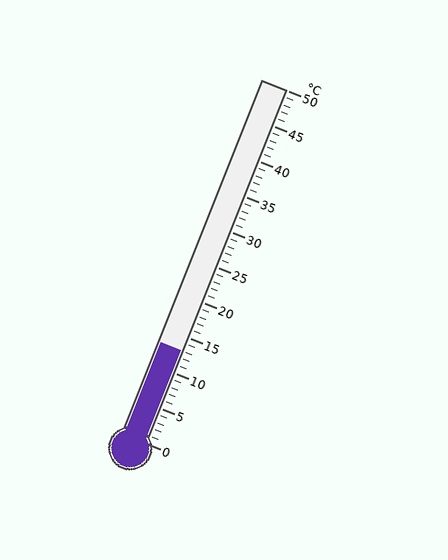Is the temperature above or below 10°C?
The temperature is above 10°C.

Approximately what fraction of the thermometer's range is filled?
The thermometer is filled to approximately 25% of its range.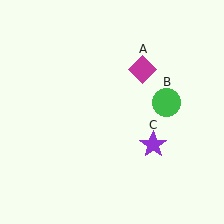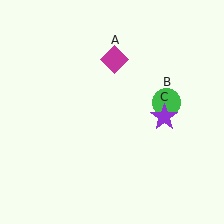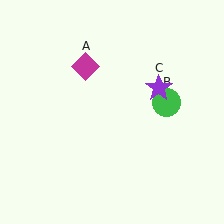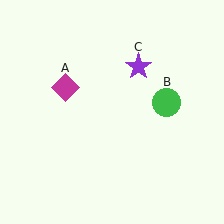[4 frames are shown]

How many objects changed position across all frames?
2 objects changed position: magenta diamond (object A), purple star (object C).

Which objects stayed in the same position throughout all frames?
Green circle (object B) remained stationary.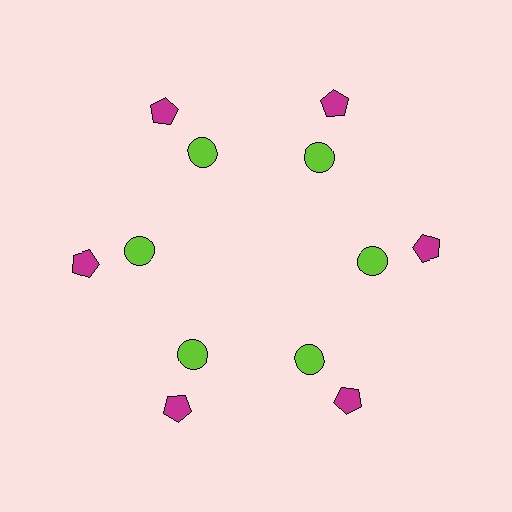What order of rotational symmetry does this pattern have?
This pattern has 6-fold rotational symmetry.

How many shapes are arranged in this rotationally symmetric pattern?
There are 12 shapes, arranged in 6 groups of 2.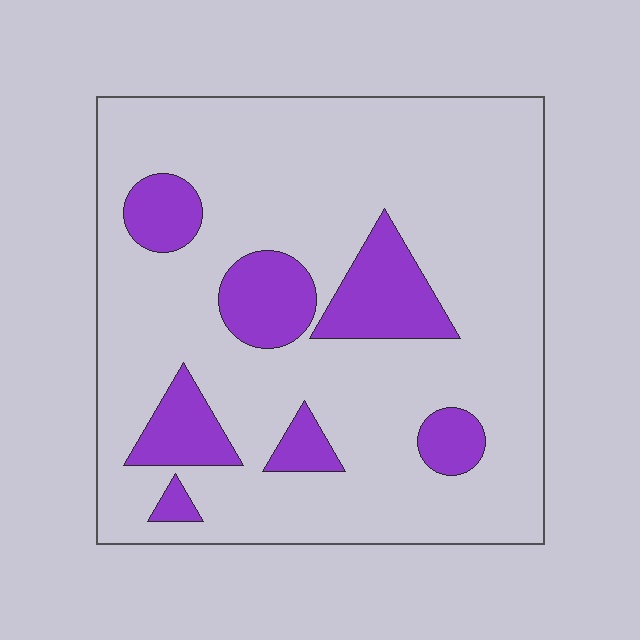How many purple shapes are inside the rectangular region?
7.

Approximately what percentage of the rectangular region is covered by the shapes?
Approximately 20%.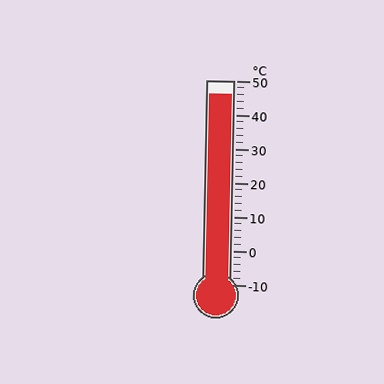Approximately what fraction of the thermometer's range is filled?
The thermometer is filled to approximately 95% of its range.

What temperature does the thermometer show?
The thermometer shows approximately 46°C.